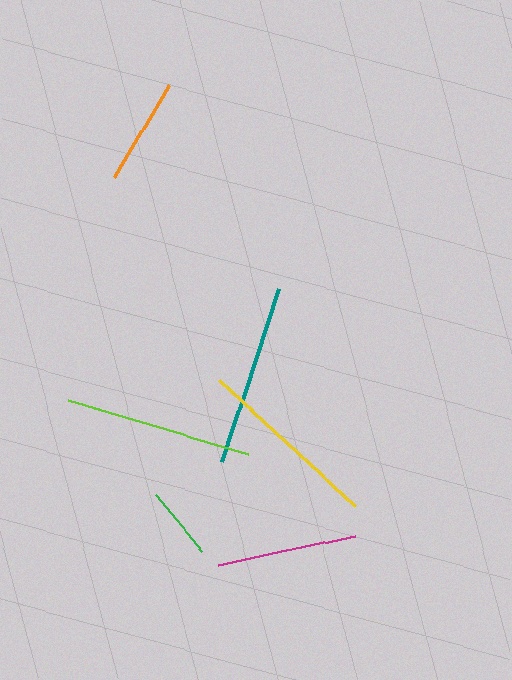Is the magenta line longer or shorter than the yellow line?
The yellow line is longer than the magenta line.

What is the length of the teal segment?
The teal segment is approximately 181 pixels long.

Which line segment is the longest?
The lime line is the longest at approximately 189 pixels.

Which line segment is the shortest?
The green line is the shortest at approximately 73 pixels.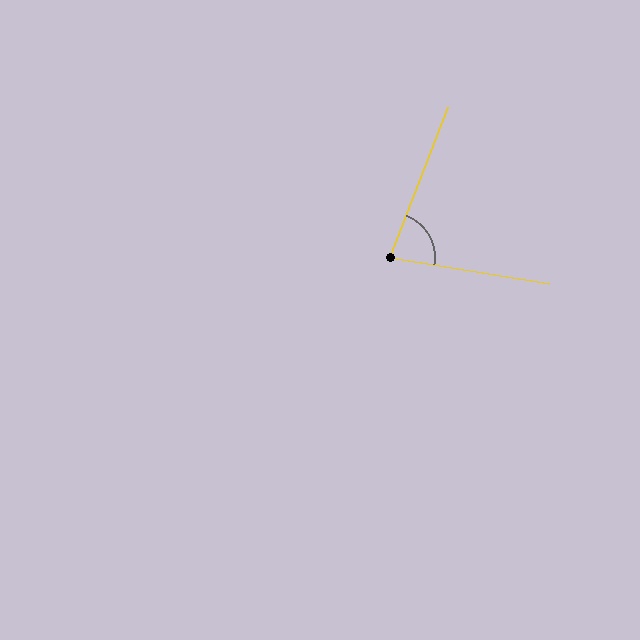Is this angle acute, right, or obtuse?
It is acute.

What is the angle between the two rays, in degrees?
Approximately 78 degrees.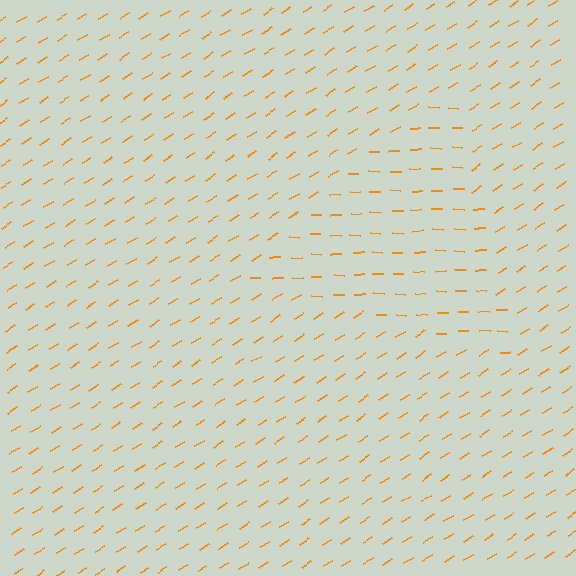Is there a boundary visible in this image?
Yes, there is a texture boundary formed by a change in line orientation.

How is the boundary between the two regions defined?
The boundary is defined purely by a change in line orientation (approximately 33 degrees difference). All lines are the same color and thickness.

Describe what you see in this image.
The image is filled with small orange line segments. A triangle region in the image has lines oriented differently from the surrounding lines, creating a visible texture boundary.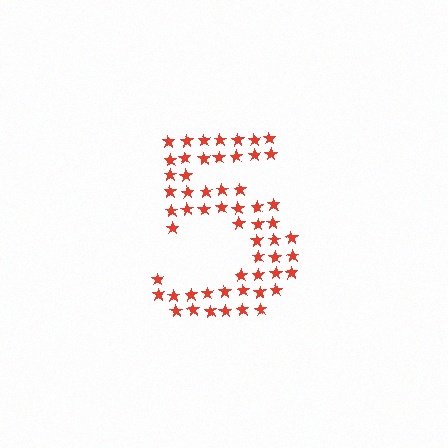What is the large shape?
The large shape is the digit 5.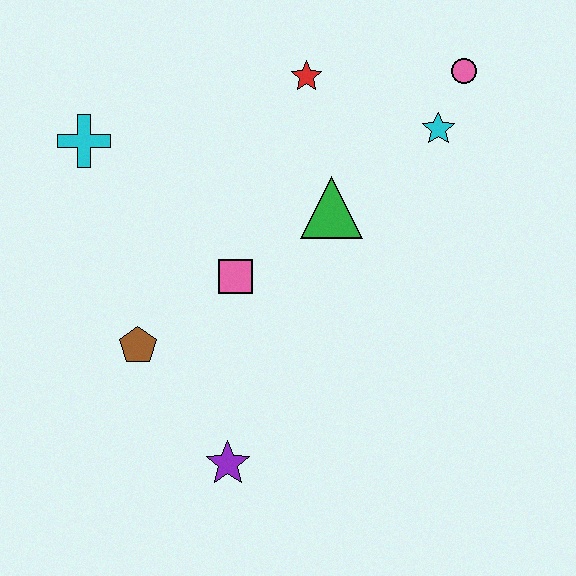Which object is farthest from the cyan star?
The purple star is farthest from the cyan star.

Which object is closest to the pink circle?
The cyan star is closest to the pink circle.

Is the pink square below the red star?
Yes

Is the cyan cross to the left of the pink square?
Yes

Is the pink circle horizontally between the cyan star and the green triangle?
No